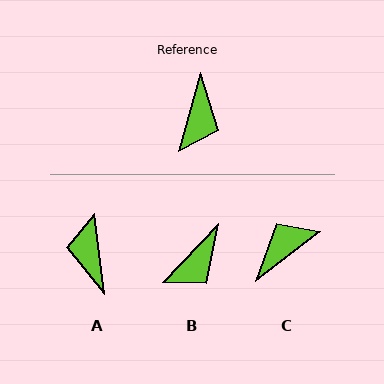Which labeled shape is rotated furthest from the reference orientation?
A, about 158 degrees away.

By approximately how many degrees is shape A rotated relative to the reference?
Approximately 158 degrees clockwise.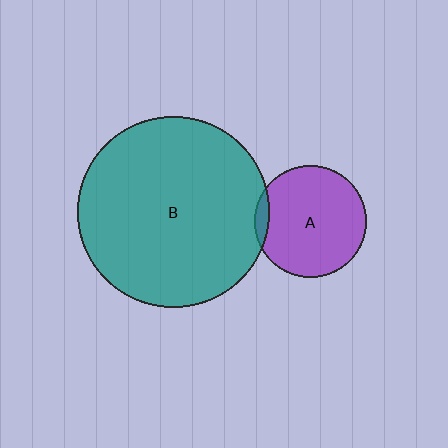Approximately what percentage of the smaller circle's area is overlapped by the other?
Approximately 5%.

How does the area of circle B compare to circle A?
Approximately 2.9 times.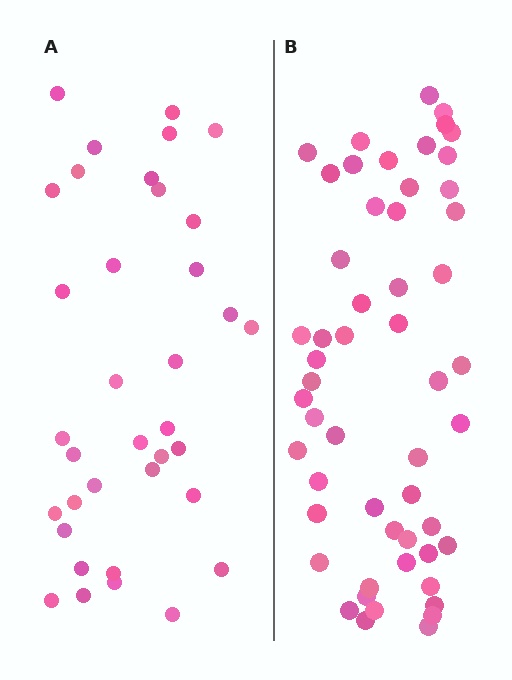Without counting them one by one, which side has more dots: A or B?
Region B (the right region) has more dots.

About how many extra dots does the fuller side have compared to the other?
Region B has approximately 20 more dots than region A.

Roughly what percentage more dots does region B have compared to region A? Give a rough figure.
About 50% more.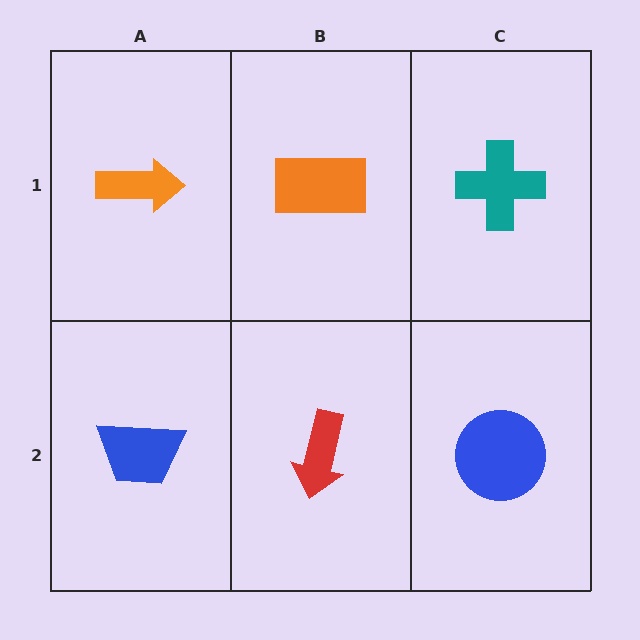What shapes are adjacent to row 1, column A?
A blue trapezoid (row 2, column A), an orange rectangle (row 1, column B).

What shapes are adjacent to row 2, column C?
A teal cross (row 1, column C), a red arrow (row 2, column B).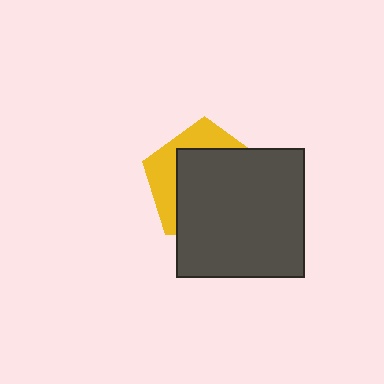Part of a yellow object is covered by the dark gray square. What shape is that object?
It is a pentagon.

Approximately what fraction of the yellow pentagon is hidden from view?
Roughly 68% of the yellow pentagon is hidden behind the dark gray square.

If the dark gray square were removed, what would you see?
You would see the complete yellow pentagon.